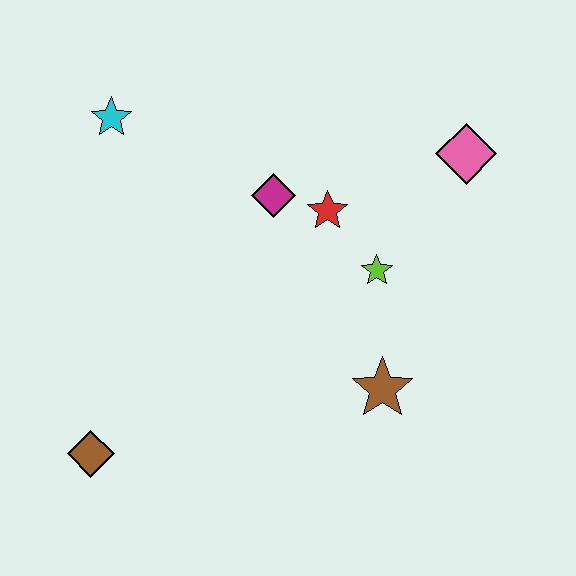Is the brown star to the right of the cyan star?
Yes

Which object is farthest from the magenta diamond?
The brown diamond is farthest from the magenta diamond.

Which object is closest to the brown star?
The lime star is closest to the brown star.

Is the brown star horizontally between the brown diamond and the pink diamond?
Yes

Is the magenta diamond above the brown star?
Yes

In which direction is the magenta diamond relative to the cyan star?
The magenta diamond is to the right of the cyan star.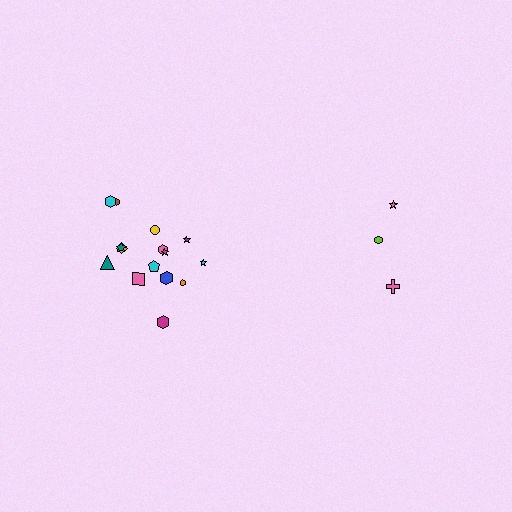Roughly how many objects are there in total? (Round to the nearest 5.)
Roughly 20 objects in total.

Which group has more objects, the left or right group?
The left group.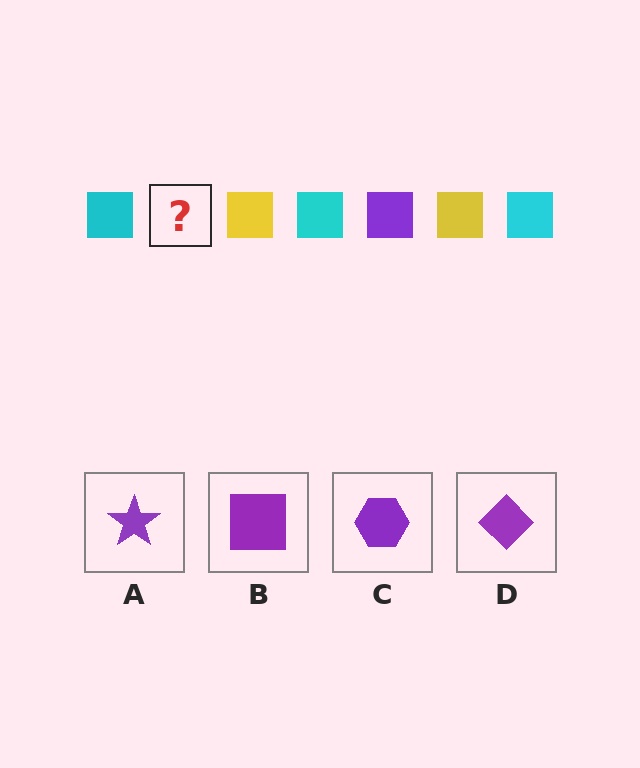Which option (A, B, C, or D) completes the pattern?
B.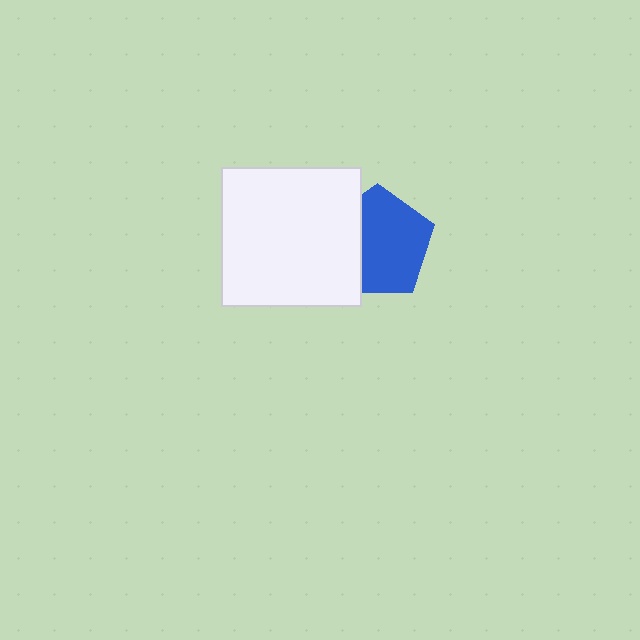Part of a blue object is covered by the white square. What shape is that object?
It is a pentagon.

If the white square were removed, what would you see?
You would see the complete blue pentagon.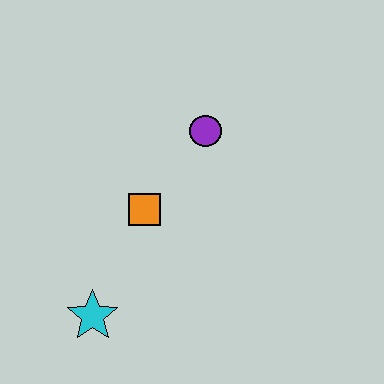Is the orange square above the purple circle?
No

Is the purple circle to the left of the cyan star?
No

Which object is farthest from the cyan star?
The purple circle is farthest from the cyan star.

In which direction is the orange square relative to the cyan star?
The orange square is above the cyan star.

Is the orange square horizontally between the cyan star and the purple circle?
Yes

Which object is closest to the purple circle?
The orange square is closest to the purple circle.